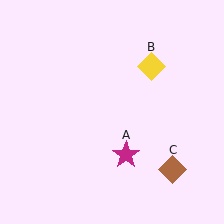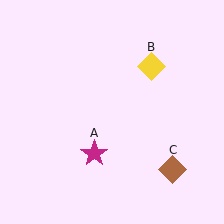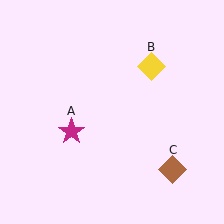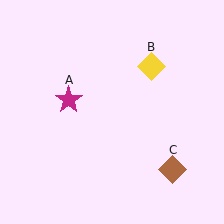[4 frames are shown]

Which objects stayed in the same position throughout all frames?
Yellow diamond (object B) and brown diamond (object C) remained stationary.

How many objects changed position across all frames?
1 object changed position: magenta star (object A).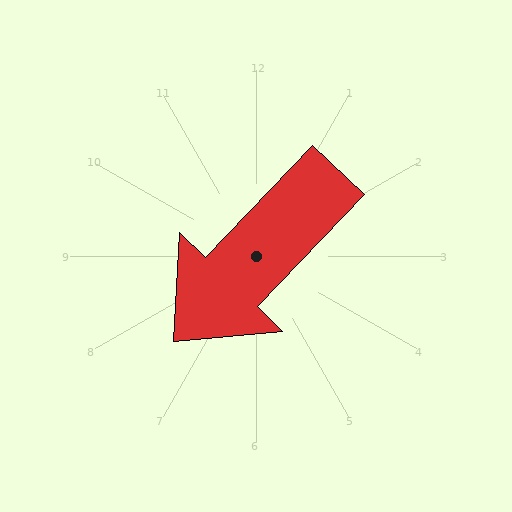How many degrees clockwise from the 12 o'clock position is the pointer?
Approximately 224 degrees.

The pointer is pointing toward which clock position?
Roughly 7 o'clock.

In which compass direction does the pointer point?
Southwest.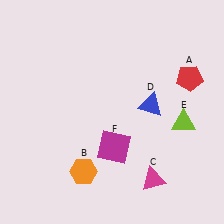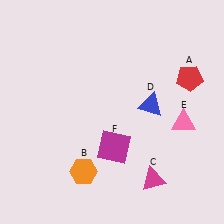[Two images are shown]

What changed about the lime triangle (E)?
In Image 1, E is lime. In Image 2, it changed to pink.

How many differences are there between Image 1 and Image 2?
There is 1 difference between the two images.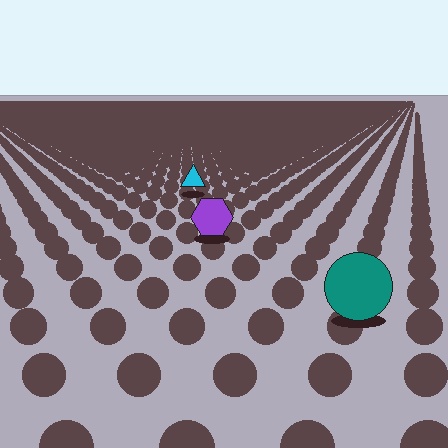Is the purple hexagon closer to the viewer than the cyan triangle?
Yes. The purple hexagon is closer — you can tell from the texture gradient: the ground texture is coarser near it.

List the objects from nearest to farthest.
From nearest to farthest: the teal circle, the purple hexagon, the cyan triangle.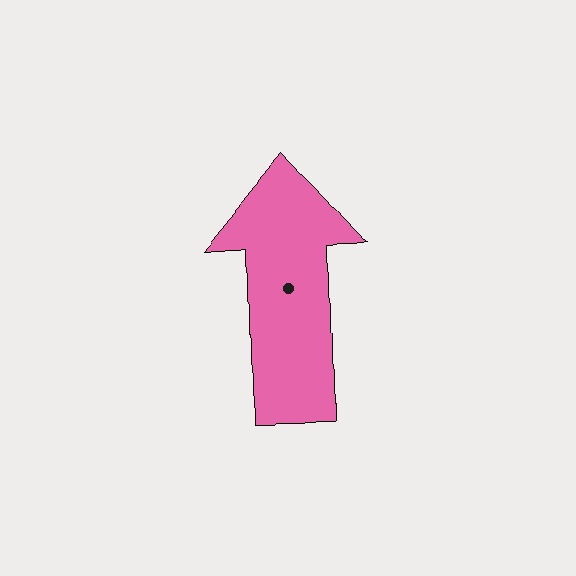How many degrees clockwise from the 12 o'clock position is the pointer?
Approximately 358 degrees.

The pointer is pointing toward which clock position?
Roughly 12 o'clock.